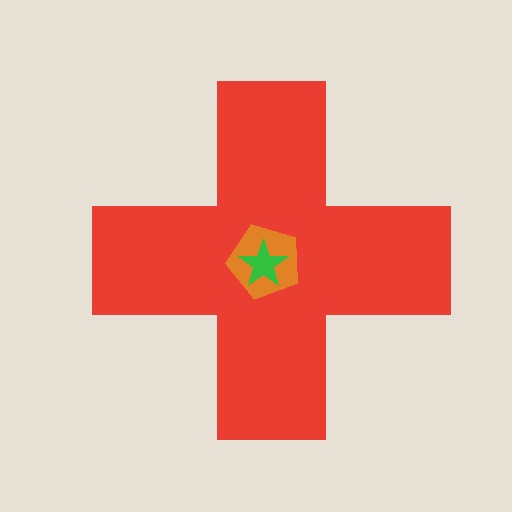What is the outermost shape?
The red cross.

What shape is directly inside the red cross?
The orange pentagon.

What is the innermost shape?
The green star.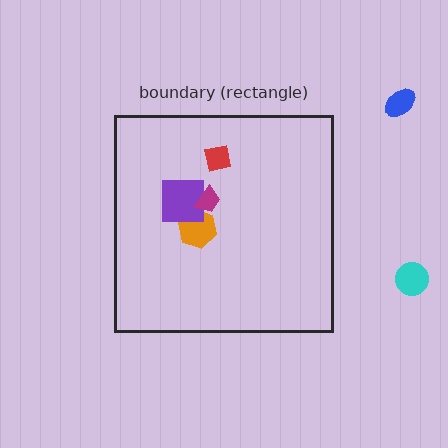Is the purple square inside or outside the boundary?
Inside.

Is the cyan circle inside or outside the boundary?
Outside.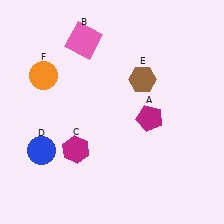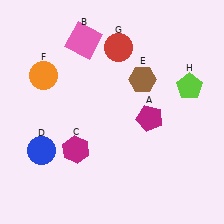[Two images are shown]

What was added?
A red circle (G), a lime pentagon (H) were added in Image 2.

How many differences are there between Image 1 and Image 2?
There are 2 differences between the two images.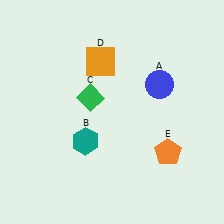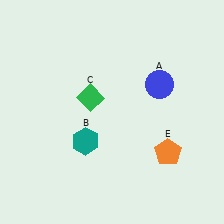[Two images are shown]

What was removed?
The orange square (D) was removed in Image 2.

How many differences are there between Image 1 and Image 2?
There is 1 difference between the two images.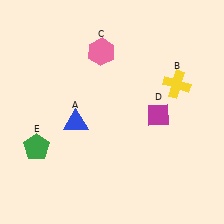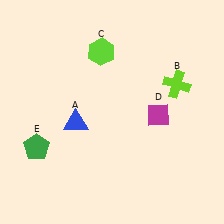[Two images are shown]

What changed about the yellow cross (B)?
In Image 1, B is yellow. In Image 2, it changed to lime.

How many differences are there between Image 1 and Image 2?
There are 2 differences between the two images.